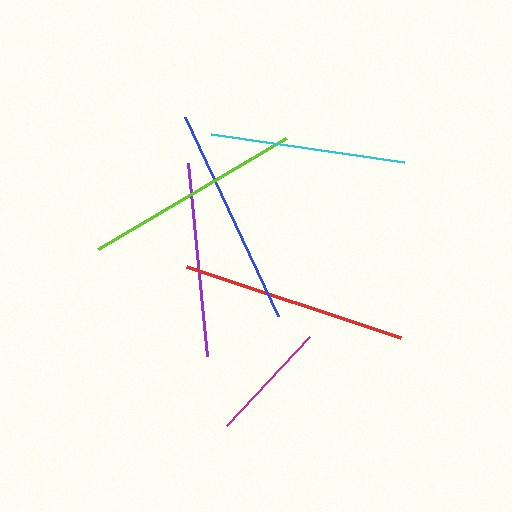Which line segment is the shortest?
The magenta line is the shortest at approximately 121 pixels.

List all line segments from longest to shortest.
From longest to shortest: red, blue, lime, purple, cyan, magenta.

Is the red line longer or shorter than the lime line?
The red line is longer than the lime line.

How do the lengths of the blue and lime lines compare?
The blue and lime lines are approximately the same length.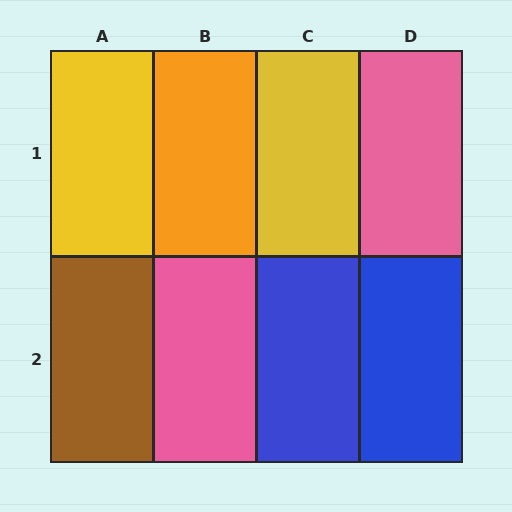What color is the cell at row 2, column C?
Blue.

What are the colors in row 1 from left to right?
Yellow, orange, yellow, pink.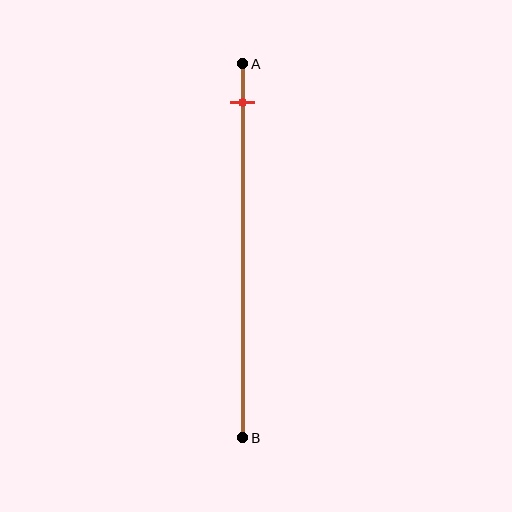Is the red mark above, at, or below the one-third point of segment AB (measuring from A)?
The red mark is above the one-third point of segment AB.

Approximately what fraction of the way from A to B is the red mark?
The red mark is approximately 10% of the way from A to B.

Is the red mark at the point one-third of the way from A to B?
No, the mark is at about 10% from A, not at the 33% one-third point.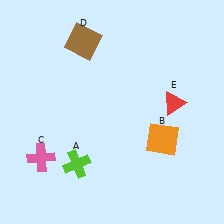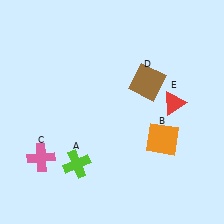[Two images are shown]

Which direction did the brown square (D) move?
The brown square (D) moved right.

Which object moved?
The brown square (D) moved right.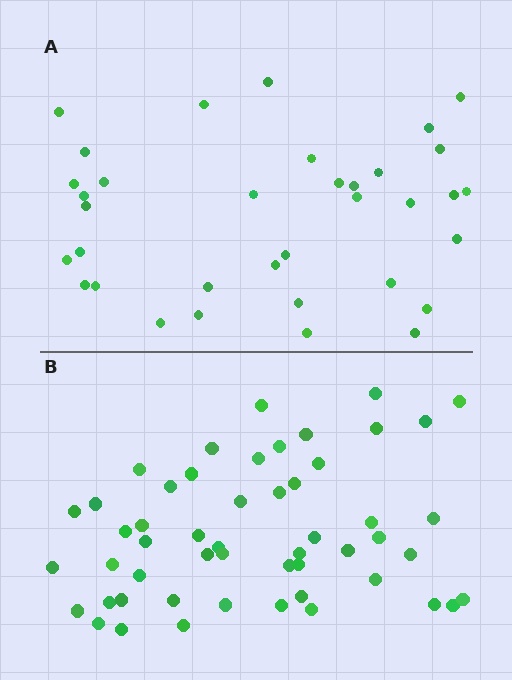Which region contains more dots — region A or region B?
Region B (the bottom region) has more dots.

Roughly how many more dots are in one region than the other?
Region B has approximately 15 more dots than region A.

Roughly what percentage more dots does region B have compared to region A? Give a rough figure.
About 50% more.